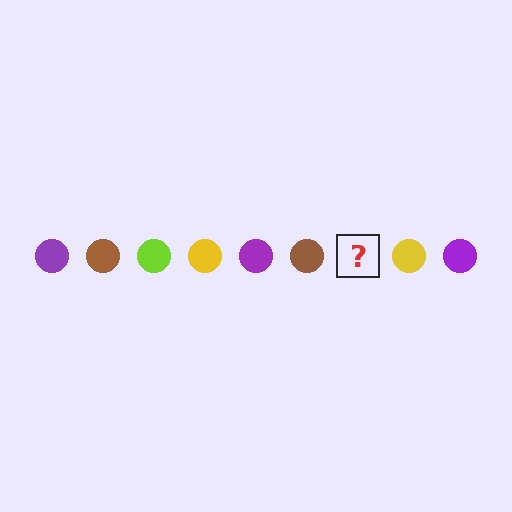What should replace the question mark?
The question mark should be replaced with a lime circle.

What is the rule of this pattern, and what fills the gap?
The rule is that the pattern cycles through purple, brown, lime, yellow circles. The gap should be filled with a lime circle.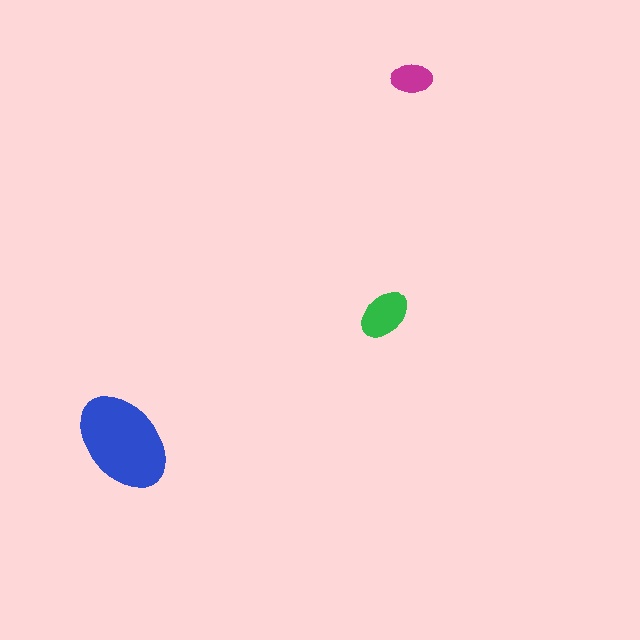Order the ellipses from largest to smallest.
the blue one, the green one, the magenta one.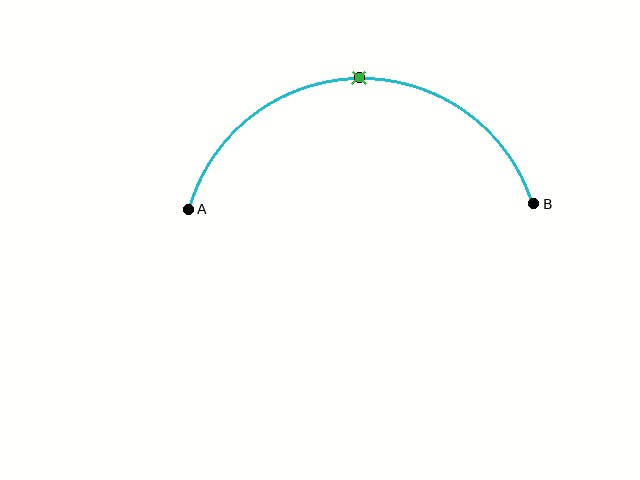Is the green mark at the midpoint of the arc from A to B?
Yes. The green mark lies on the arc at equal arc-length from both A and B — it is the arc midpoint.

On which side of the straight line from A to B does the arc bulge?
The arc bulges above the straight line connecting A and B.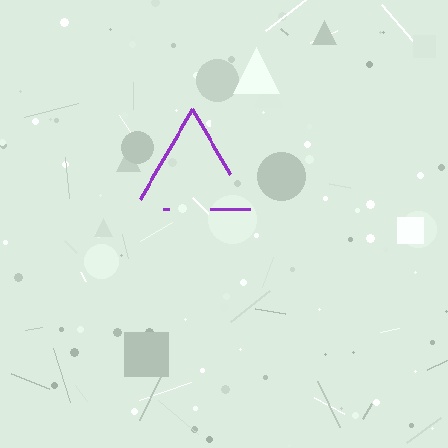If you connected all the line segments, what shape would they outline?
They would outline a triangle.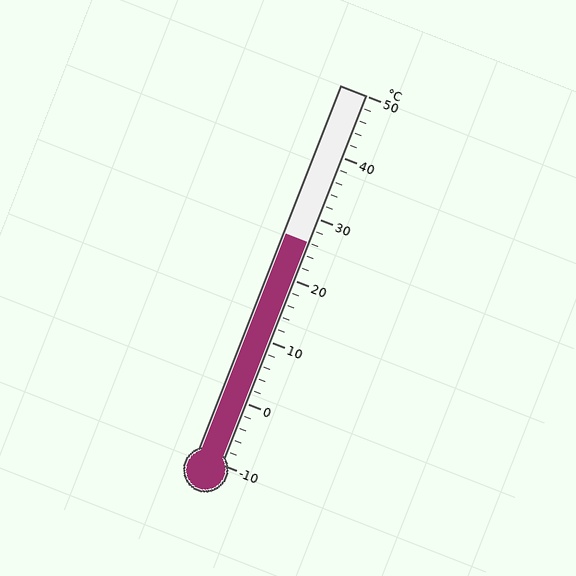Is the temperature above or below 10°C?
The temperature is above 10°C.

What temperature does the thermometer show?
The thermometer shows approximately 26°C.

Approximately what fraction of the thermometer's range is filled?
The thermometer is filled to approximately 60% of its range.